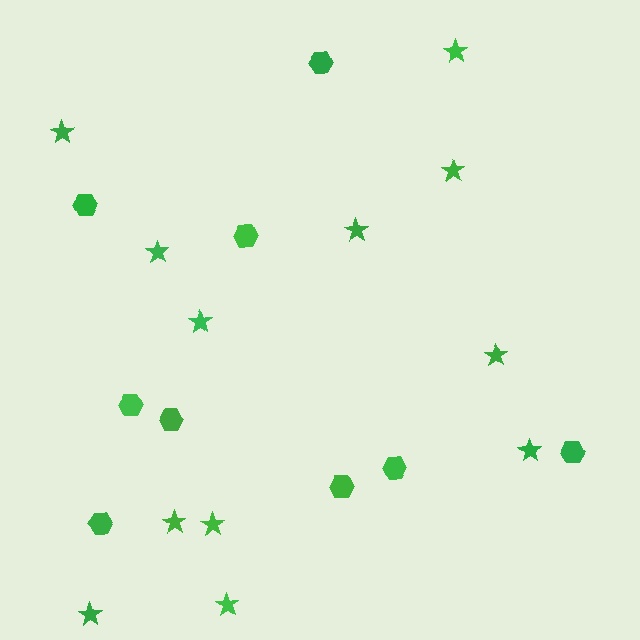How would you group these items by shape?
There are 2 groups: one group of stars (12) and one group of hexagons (9).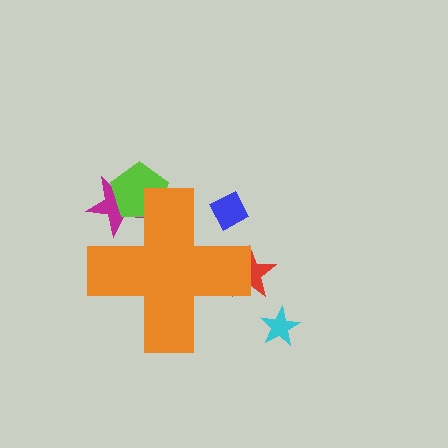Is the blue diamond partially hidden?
Yes, the blue diamond is partially hidden behind the orange cross.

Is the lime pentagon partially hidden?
Yes, the lime pentagon is partially hidden behind the orange cross.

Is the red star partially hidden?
Yes, the red star is partially hidden behind the orange cross.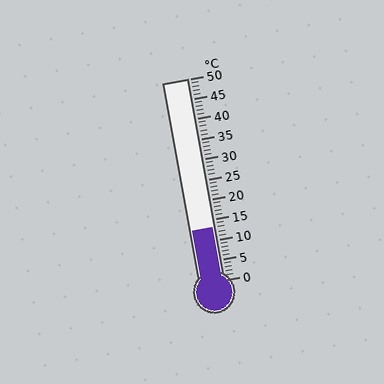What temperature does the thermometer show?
The thermometer shows approximately 13°C.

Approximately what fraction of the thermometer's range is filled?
The thermometer is filled to approximately 25% of its range.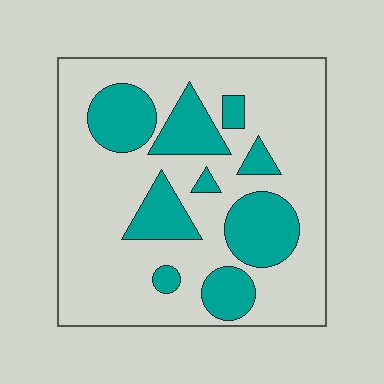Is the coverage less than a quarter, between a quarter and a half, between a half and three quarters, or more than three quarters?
Between a quarter and a half.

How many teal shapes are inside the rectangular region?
9.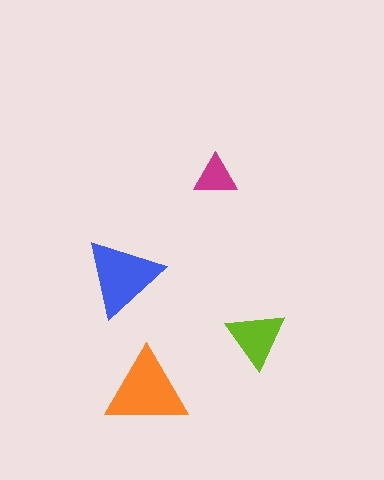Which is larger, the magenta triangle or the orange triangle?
The orange one.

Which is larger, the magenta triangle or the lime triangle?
The lime one.